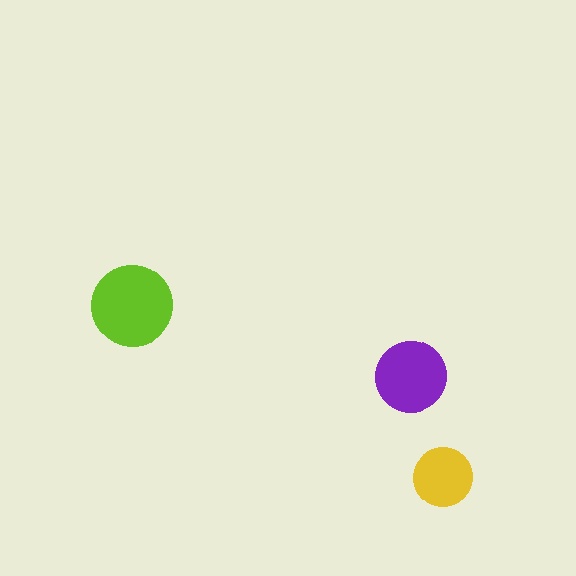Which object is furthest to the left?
The lime circle is leftmost.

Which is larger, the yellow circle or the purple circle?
The purple one.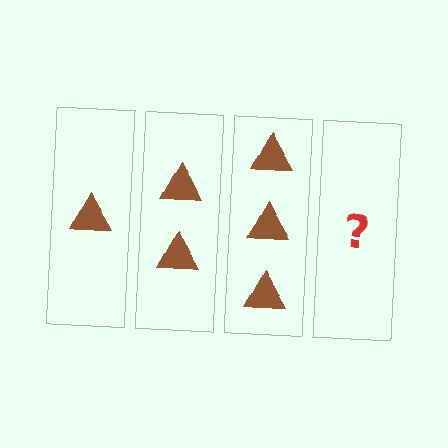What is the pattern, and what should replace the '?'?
The pattern is that each step adds one more triangle. The '?' should be 4 triangles.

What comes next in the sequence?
The next element should be 4 triangles.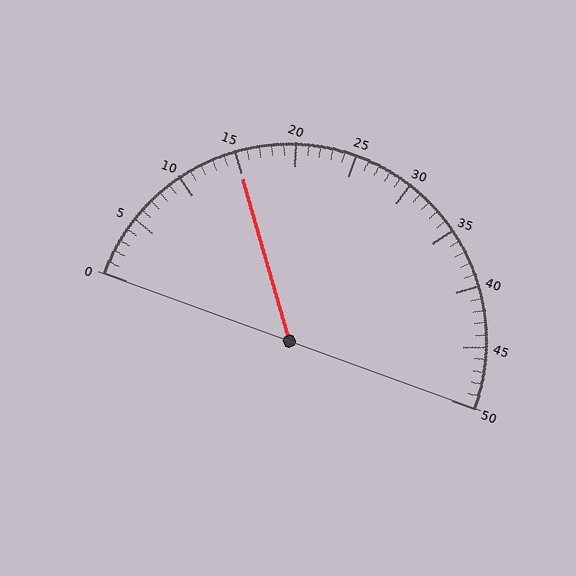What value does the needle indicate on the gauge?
The needle indicates approximately 15.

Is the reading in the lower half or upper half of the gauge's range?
The reading is in the lower half of the range (0 to 50).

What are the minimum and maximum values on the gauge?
The gauge ranges from 0 to 50.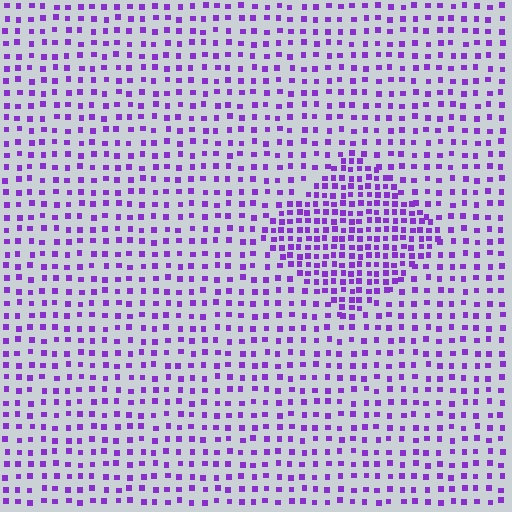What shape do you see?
I see a diamond.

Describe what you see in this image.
The image contains small purple elements arranged at two different densities. A diamond-shaped region is visible where the elements are more densely packed than the surrounding area.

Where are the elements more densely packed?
The elements are more densely packed inside the diamond boundary.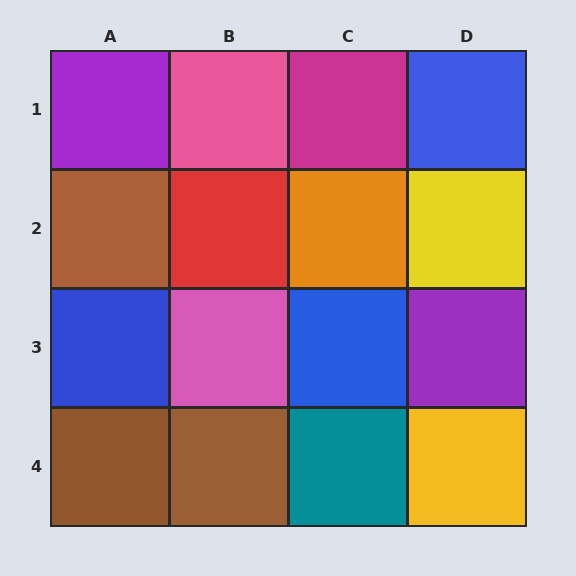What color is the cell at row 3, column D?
Purple.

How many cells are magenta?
1 cell is magenta.